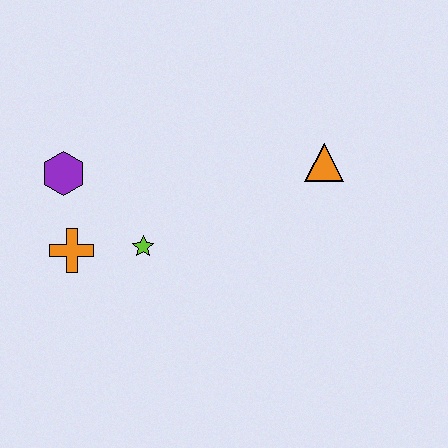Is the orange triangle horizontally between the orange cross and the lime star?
No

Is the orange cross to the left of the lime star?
Yes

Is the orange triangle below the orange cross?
No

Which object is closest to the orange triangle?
The lime star is closest to the orange triangle.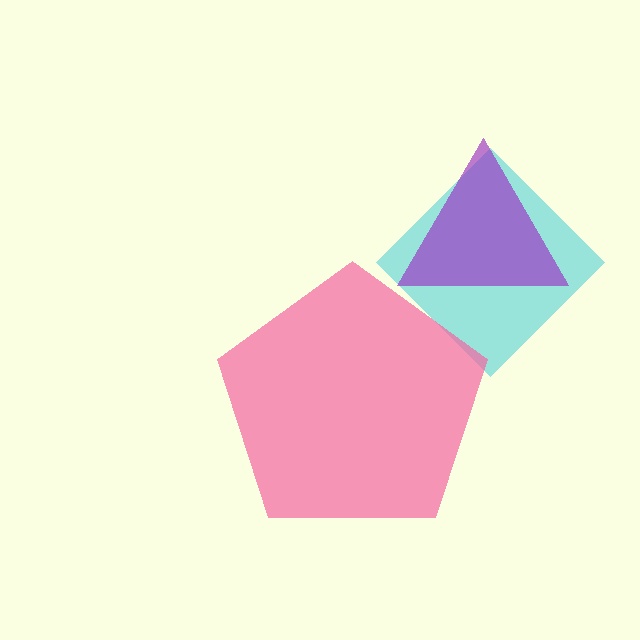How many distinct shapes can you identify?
There are 3 distinct shapes: a cyan diamond, a pink pentagon, a purple triangle.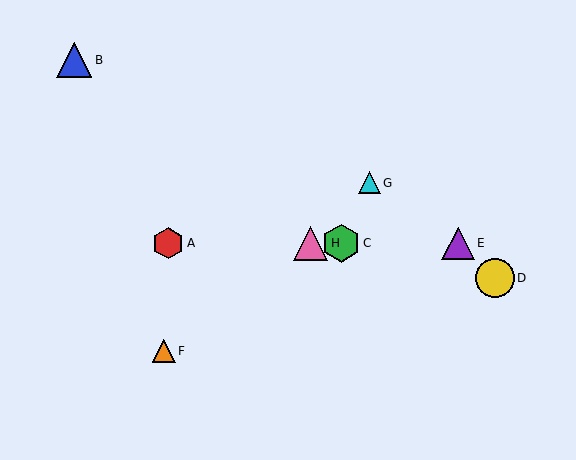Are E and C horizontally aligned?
Yes, both are at y≈243.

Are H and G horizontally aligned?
No, H is at y≈243 and G is at y≈183.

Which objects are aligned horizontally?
Objects A, C, E, H are aligned horizontally.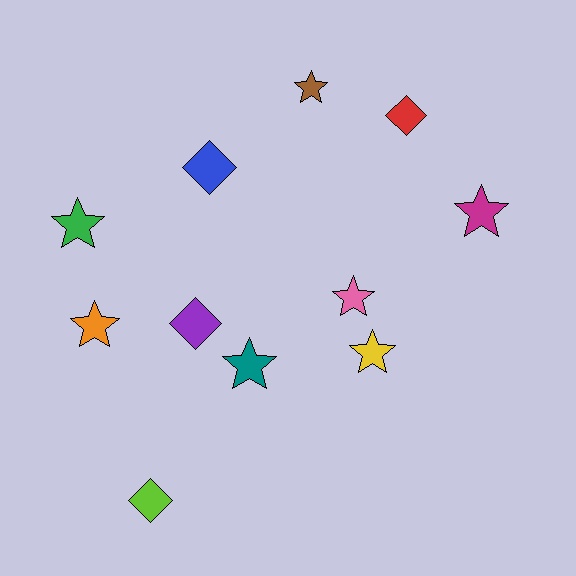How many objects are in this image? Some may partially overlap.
There are 11 objects.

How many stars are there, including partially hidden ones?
There are 7 stars.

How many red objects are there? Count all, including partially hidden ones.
There is 1 red object.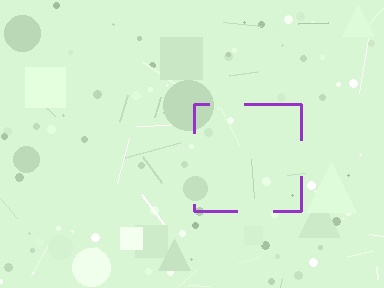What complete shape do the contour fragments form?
The contour fragments form a square.